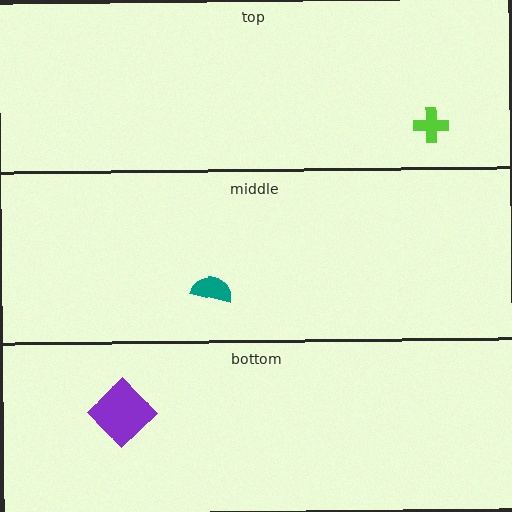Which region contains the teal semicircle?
The middle region.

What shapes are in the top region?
The lime cross.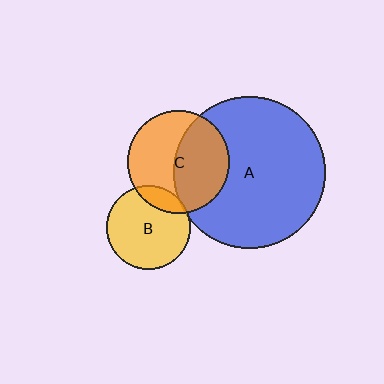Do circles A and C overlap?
Yes.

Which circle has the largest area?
Circle A (blue).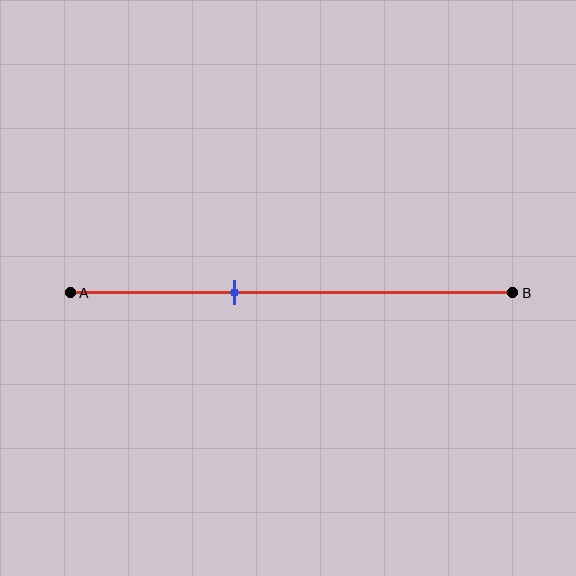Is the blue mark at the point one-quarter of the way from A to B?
No, the mark is at about 35% from A, not at the 25% one-quarter point.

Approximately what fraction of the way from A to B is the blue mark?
The blue mark is approximately 35% of the way from A to B.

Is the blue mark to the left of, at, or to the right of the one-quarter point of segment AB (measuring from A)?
The blue mark is to the right of the one-quarter point of segment AB.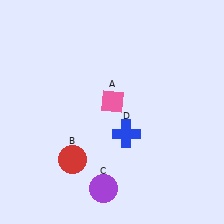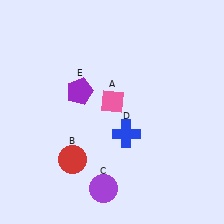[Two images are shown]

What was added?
A purple pentagon (E) was added in Image 2.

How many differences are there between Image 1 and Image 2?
There is 1 difference between the two images.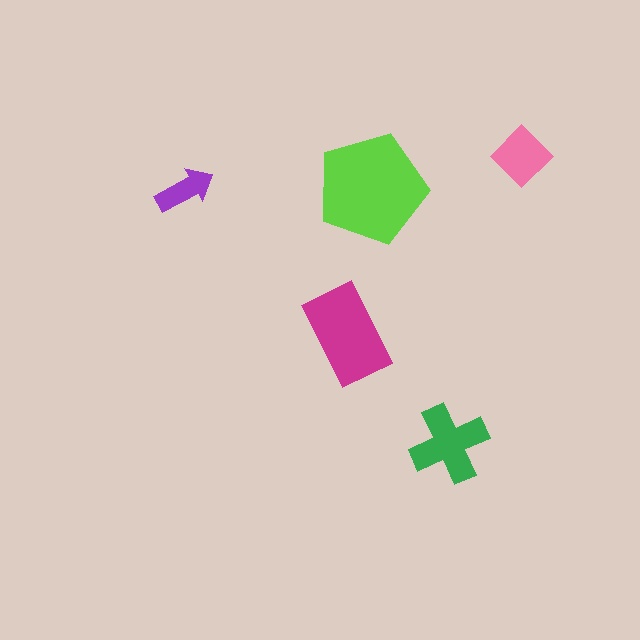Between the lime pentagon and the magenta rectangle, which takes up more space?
The lime pentagon.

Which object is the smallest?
The purple arrow.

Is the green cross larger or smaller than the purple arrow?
Larger.